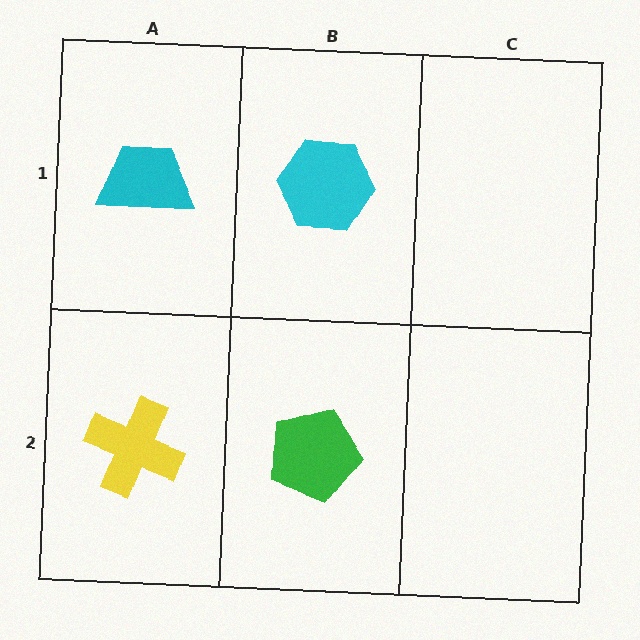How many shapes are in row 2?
2 shapes.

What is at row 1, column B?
A cyan hexagon.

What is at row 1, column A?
A cyan trapezoid.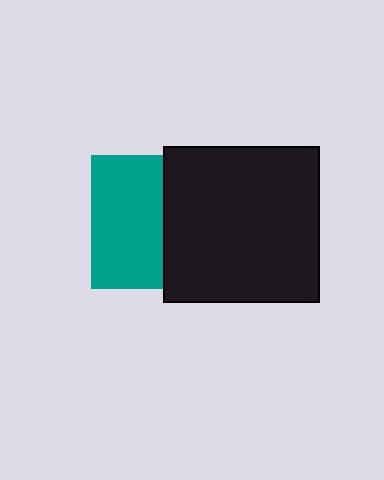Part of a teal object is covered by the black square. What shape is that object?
It is a square.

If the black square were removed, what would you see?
You would see the complete teal square.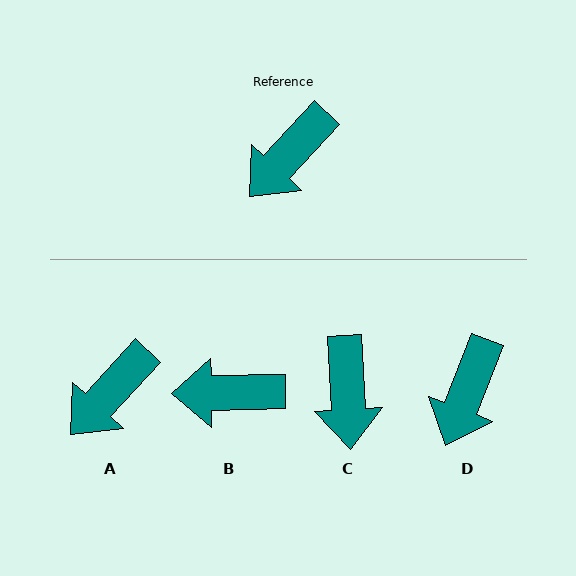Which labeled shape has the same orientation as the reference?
A.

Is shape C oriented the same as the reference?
No, it is off by about 46 degrees.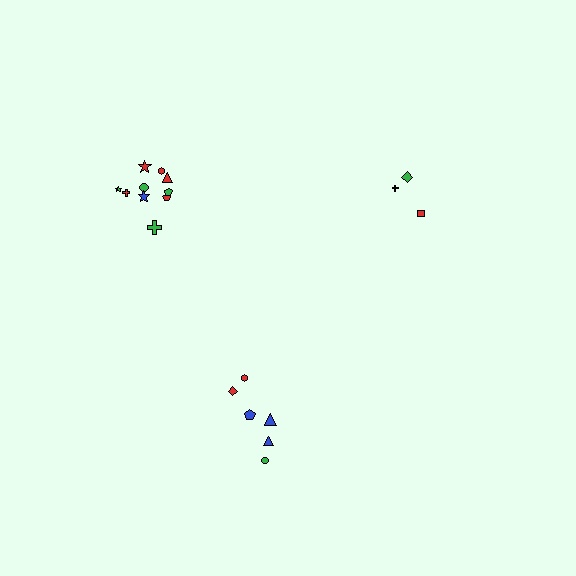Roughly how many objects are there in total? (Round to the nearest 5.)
Roughly 20 objects in total.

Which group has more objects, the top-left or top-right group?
The top-left group.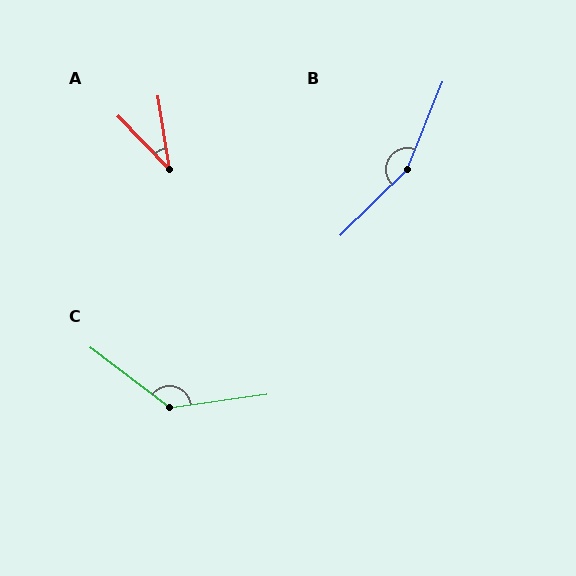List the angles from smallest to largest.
A (35°), C (135°), B (156°).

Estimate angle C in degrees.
Approximately 135 degrees.